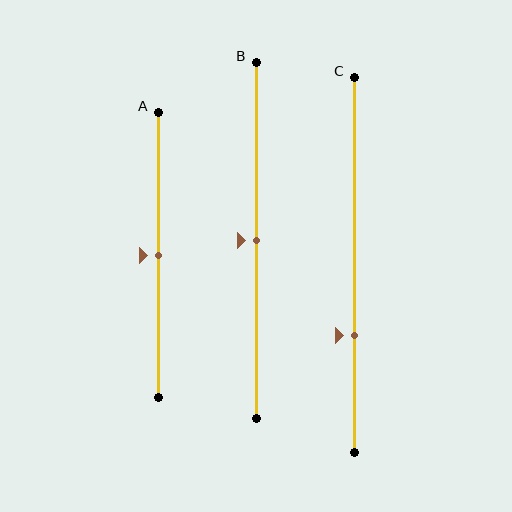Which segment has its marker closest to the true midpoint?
Segment A has its marker closest to the true midpoint.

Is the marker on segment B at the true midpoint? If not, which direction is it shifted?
Yes, the marker on segment B is at the true midpoint.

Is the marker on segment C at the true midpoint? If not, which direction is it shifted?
No, the marker on segment C is shifted downward by about 19% of the segment length.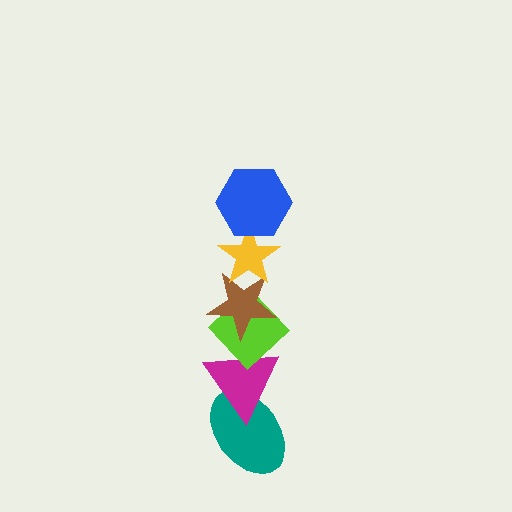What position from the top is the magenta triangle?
The magenta triangle is 5th from the top.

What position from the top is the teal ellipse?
The teal ellipse is 6th from the top.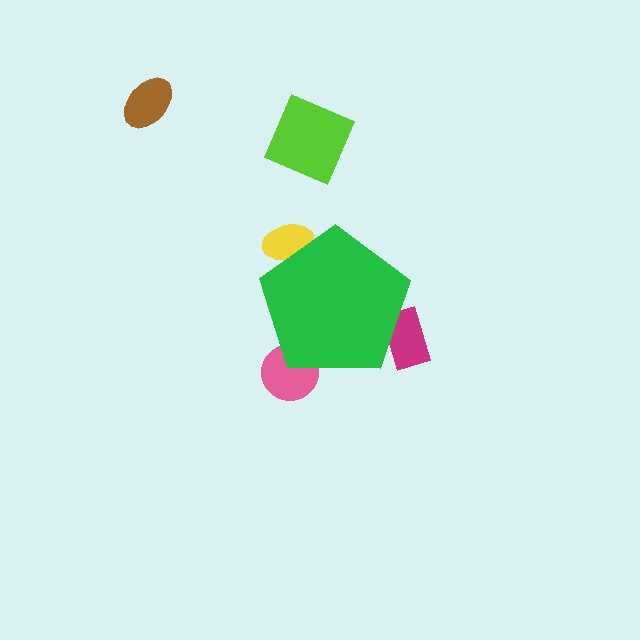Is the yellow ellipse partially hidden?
Yes, the yellow ellipse is partially hidden behind the green pentagon.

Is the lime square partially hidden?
No, the lime square is fully visible.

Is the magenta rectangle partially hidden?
Yes, the magenta rectangle is partially hidden behind the green pentagon.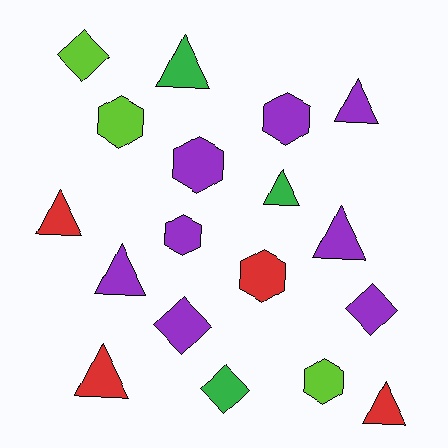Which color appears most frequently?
Purple, with 8 objects.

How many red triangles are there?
There are 3 red triangles.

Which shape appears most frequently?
Triangle, with 8 objects.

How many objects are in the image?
There are 18 objects.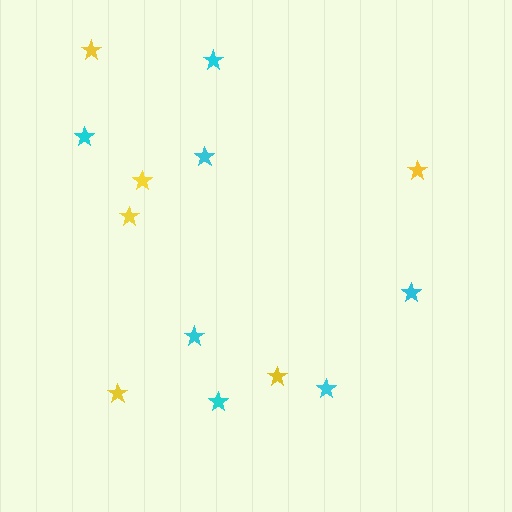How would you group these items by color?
There are 2 groups: one group of cyan stars (7) and one group of yellow stars (6).